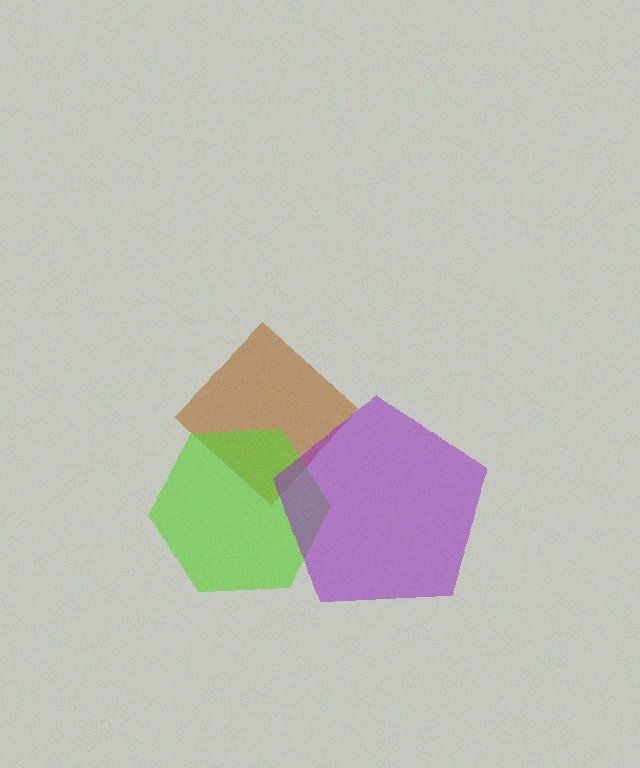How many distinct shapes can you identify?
There are 3 distinct shapes: a brown diamond, a lime hexagon, a purple pentagon.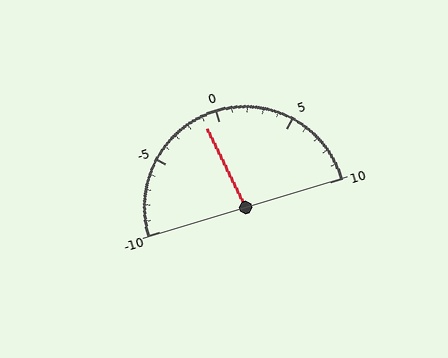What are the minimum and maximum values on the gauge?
The gauge ranges from -10 to 10.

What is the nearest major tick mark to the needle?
The nearest major tick mark is 0.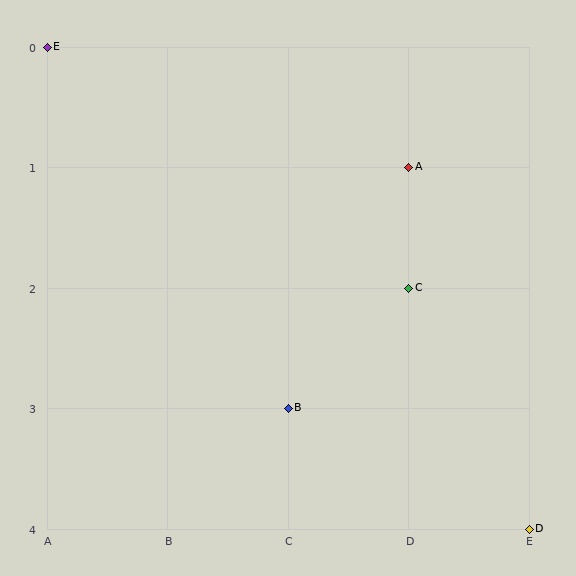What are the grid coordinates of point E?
Point E is at grid coordinates (A, 0).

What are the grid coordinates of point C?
Point C is at grid coordinates (D, 2).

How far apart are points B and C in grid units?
Points B and C are 1 column and 1 row apart (about 1.4 grid units diagonally).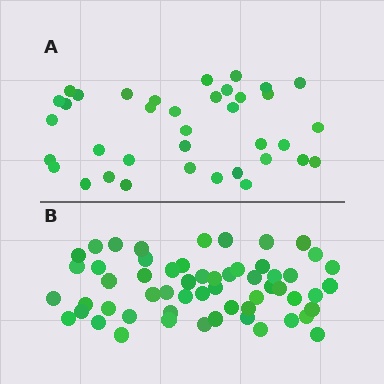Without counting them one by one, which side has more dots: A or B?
Region B (the bottom region) has more dots.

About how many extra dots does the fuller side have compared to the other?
Region B has approximately 20 more dots than region A.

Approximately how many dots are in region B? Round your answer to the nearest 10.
About 60 dots. (The exact count is 57, which rounds to 60.)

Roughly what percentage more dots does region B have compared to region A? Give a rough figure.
About 55% more.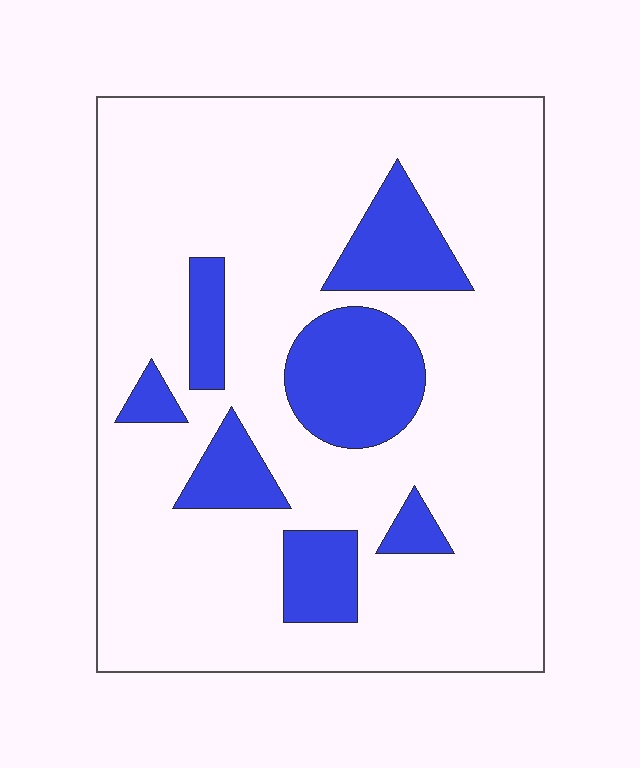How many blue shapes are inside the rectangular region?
7.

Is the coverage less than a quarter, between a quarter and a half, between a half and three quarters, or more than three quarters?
Less than a quarter.